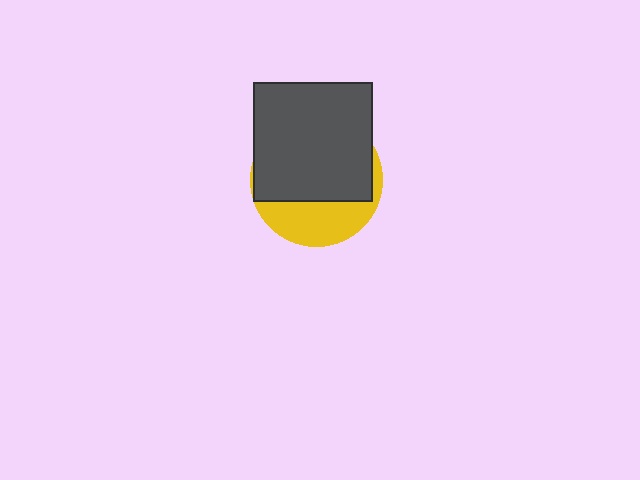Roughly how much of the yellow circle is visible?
A small part of it is visible (roughly 34%).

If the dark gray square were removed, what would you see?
You would see the complete yellow circle.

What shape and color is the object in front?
The object in front is a dark gray square.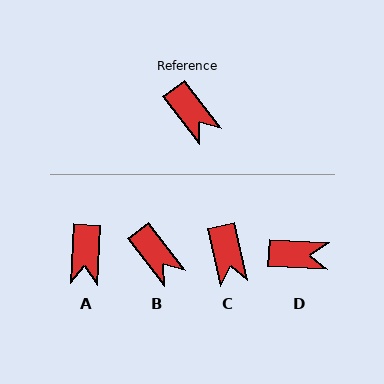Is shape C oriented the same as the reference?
No, it is off by about 25 degrees.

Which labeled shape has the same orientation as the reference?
B.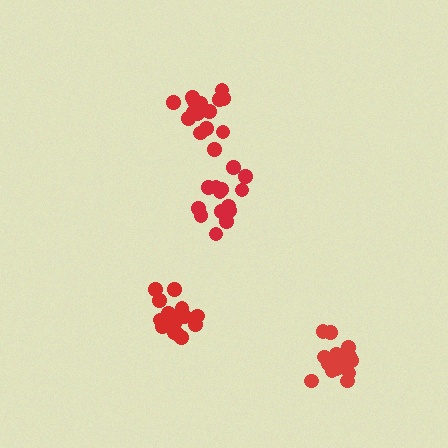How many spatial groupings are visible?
There are 4 spatial groupings.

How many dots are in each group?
Group 1: 17 dots, Group 2: 18 dots, Group 3: 17 dots, Group 4: 15 dots (67 total).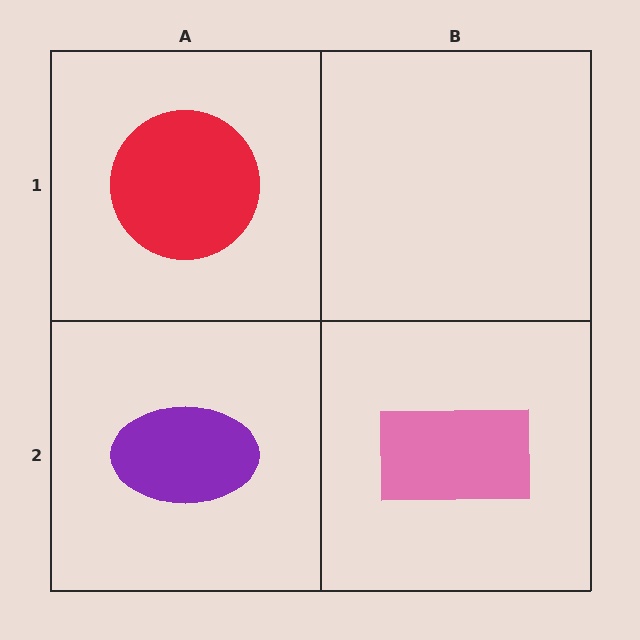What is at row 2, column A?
A purple ellipse.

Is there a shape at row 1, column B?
No, that cell is empty.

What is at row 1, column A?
A red circle.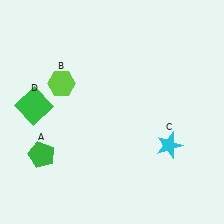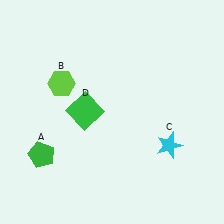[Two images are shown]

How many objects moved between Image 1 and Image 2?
1 object moved between the two images.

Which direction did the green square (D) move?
The green square (D) moved right.